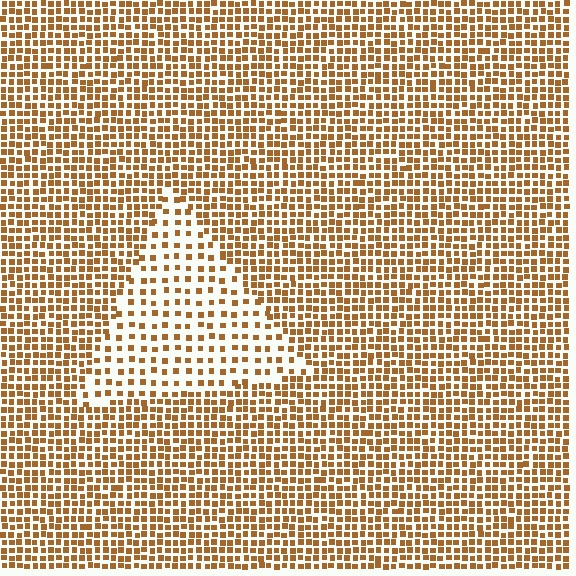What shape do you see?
I see a triangle.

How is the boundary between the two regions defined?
The boundary is defined by a change in element density (approximately 2.1x ratio). All elements are the same color, size, and shape.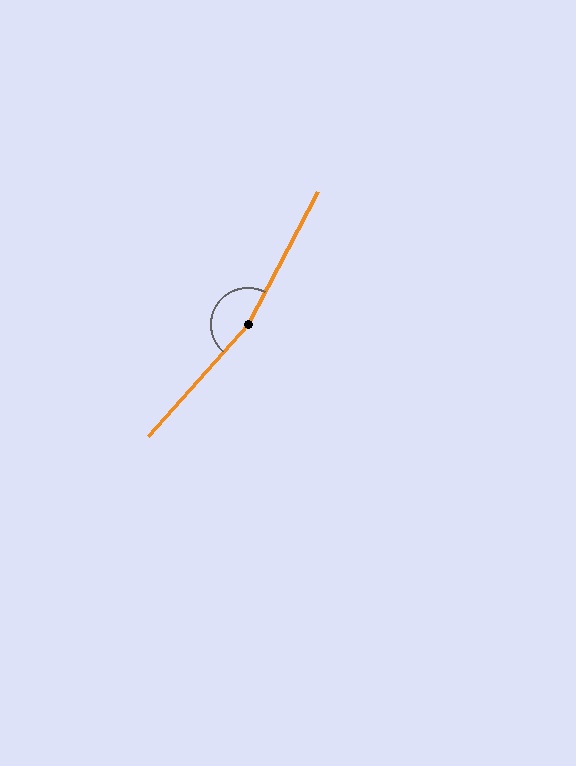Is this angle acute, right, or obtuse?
It is obtuse.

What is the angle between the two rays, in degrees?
Approximately 166 degrees.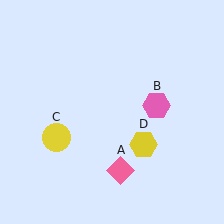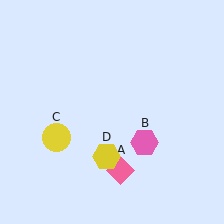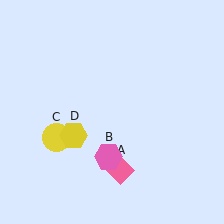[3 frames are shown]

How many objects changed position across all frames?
2 objects changed position: pink hexagon (object B), yellow hexagon (object D).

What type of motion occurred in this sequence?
The pink hexagon (object B), yellow hexagon (object D) rotated clockwise around the center of the scene.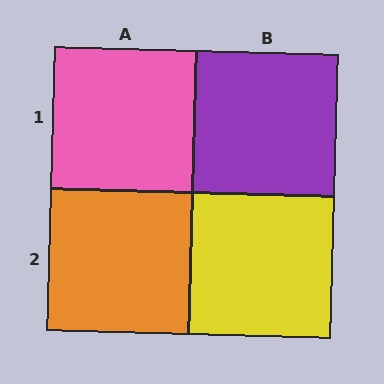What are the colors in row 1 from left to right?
Pink, purple.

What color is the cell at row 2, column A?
Orange.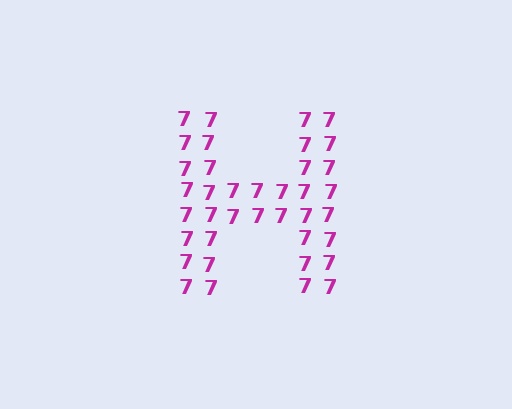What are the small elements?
The small elements are digit 7's.